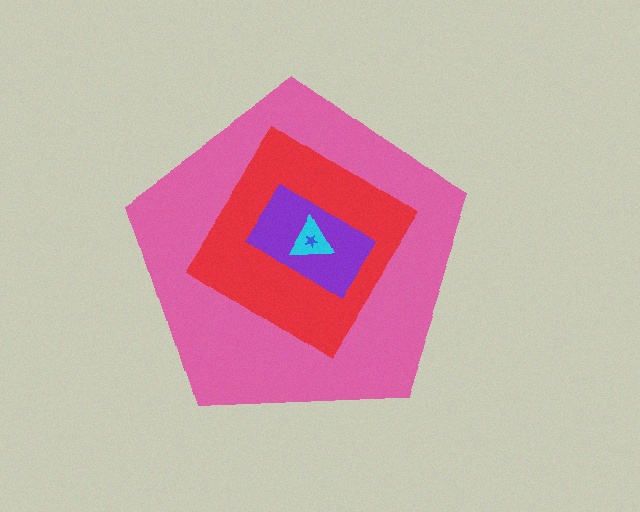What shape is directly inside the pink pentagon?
The red diamond.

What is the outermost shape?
The pink pentagon.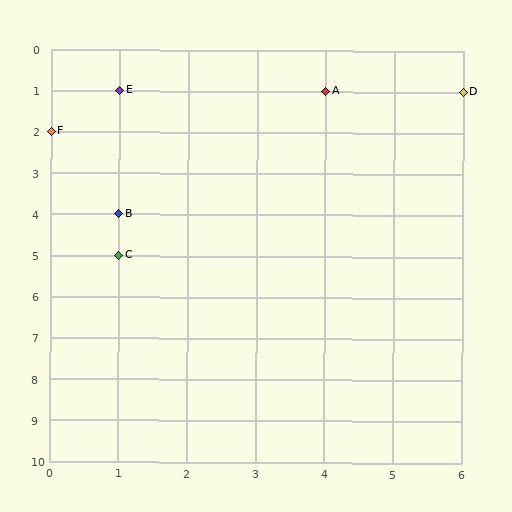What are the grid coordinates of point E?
Point E is at grid coordinates (1, 1).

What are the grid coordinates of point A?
Point A is at grid coordinates (4, 1).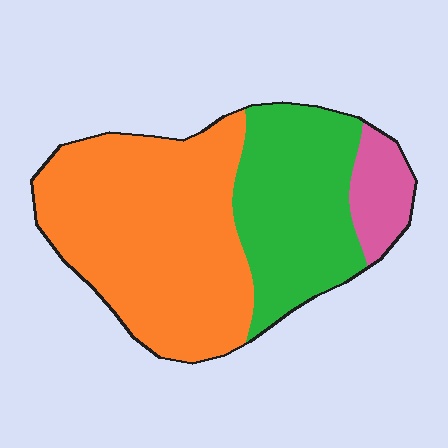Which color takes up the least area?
Pink, at roughly 10%.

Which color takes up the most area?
Orange, at roughly 55%.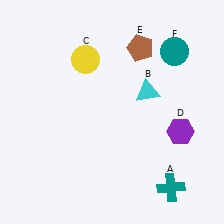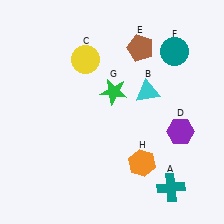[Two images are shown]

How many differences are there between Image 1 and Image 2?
There are 2 differences between the two images.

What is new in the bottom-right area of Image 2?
An orange hexagon (H) was added in the bottom-right area of Image 2.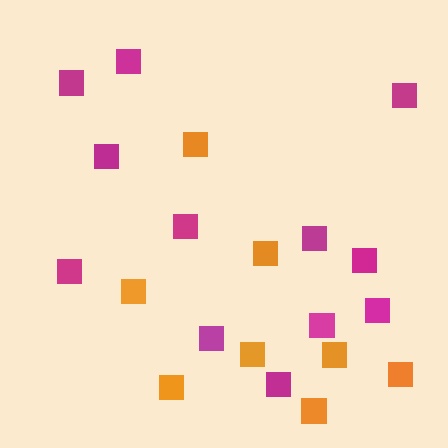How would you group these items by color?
There are 2 groups: one group of magenta squares (12) and one group of orange squares (8).